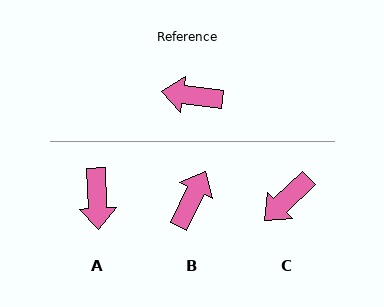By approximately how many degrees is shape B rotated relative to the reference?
Approximately 109 degrees clockwise.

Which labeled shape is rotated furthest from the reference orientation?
B, about 109 degrees away.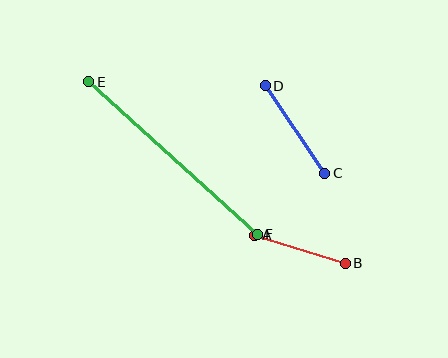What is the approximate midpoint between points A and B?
The midpoint is at approximately (300, 249) pixels.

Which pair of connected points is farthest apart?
Points E and F are farthest apart.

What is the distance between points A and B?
The distance is approximately 95 pixels.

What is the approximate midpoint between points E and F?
The midpoint is at approximately (173, 158) pixels.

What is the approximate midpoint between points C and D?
The midpoint is at approximately (295, 129) pixels.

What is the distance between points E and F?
The distance is approximately 227 pixels.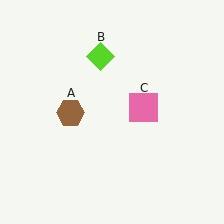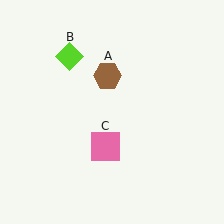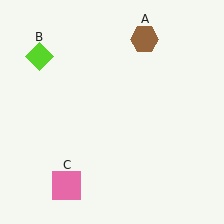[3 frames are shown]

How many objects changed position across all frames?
3 objects changed position: brown hexagon (object A), lime diamond (object B), pink square (object C).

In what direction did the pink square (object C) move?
The pink square (object C) moved down and to the left.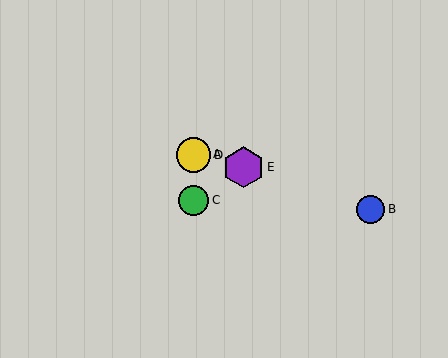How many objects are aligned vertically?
3 objects (A, C, D) are aligned vertically.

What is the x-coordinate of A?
Object A is at x≈194.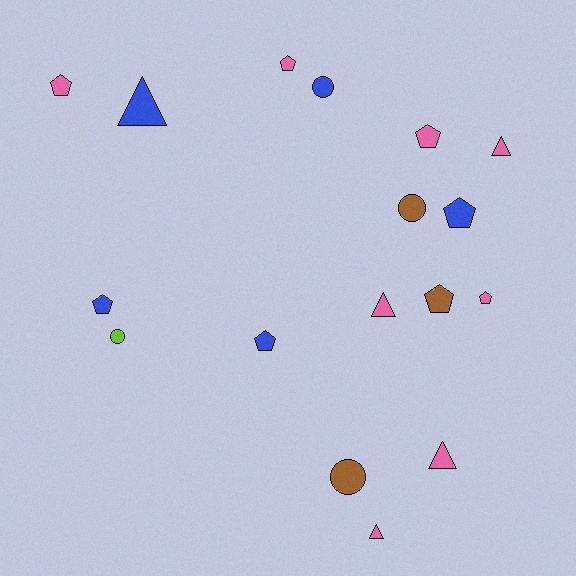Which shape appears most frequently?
Pentagon, with 8 objects.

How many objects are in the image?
There are 17 objects.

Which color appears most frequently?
Pink, with 8 objects.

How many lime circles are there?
There is 1 lime circle.